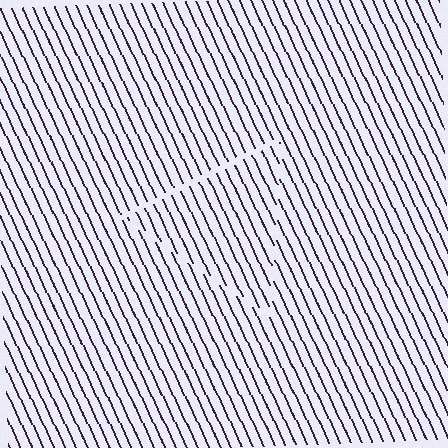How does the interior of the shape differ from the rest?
The interior of the shape contains the same grating, shifted by half a period — the contour is defined by the phase discontinuity where line-ends from the inner and outer gratings abut.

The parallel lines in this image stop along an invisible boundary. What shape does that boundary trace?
An illusory triangle. The interior of the shape contains the same grating, shifted by half a period — the contour is defined by the phase discontinuity where line-ends from the inner and outer gratings abut.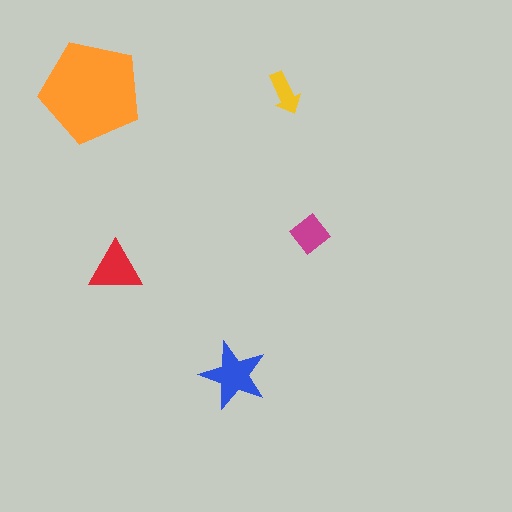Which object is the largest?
The orange pentagon.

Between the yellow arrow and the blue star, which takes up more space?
The blue star.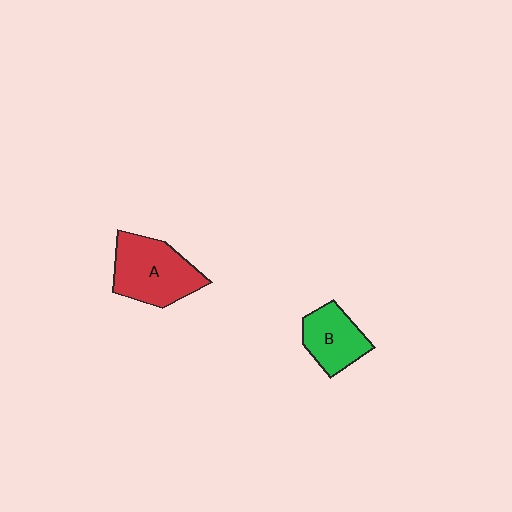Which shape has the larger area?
Shape A (red).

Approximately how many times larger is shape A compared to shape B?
Approximately 1.5 times.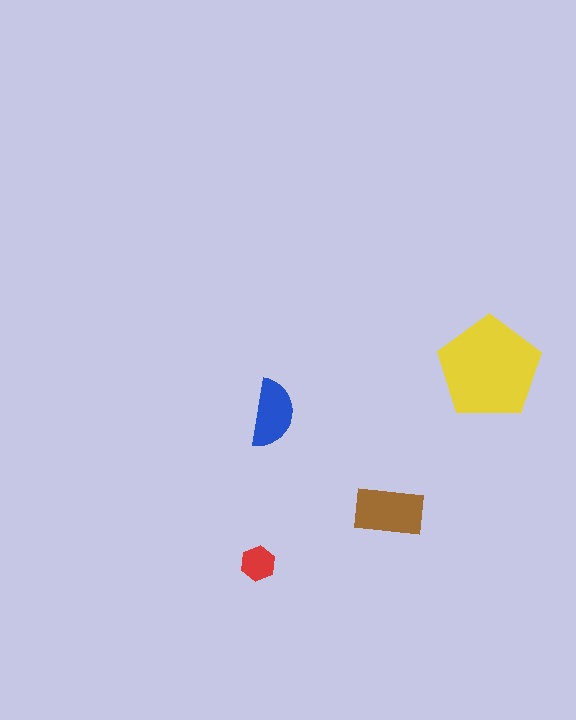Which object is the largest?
The yellow pentagon.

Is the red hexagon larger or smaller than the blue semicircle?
Smaller.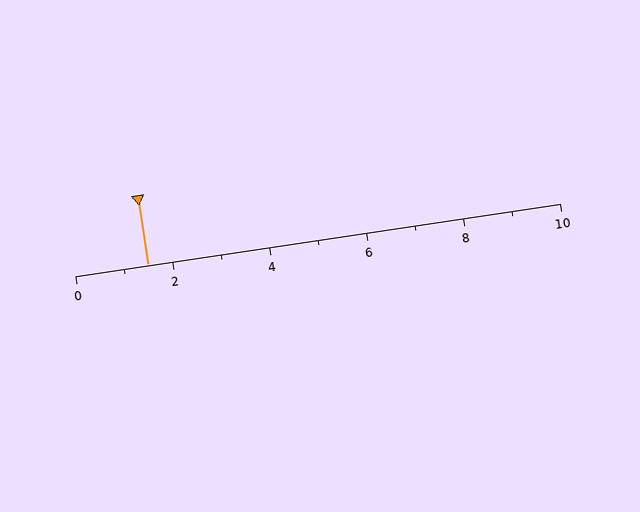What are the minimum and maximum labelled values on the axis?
The axis runs from 0 to 10.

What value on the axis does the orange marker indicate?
The marker indicates approximately 1.5.